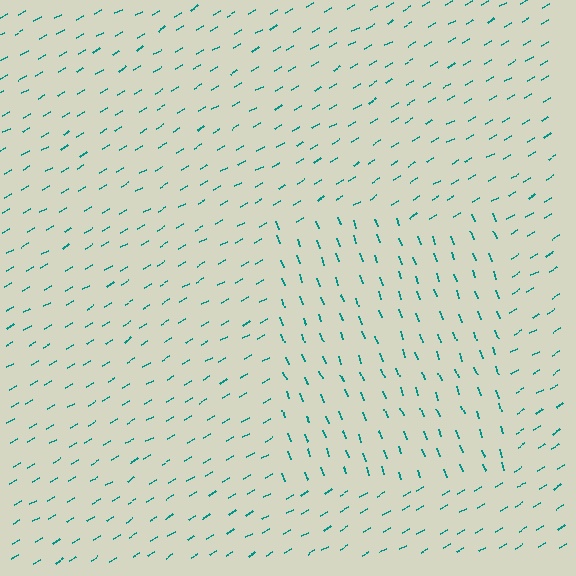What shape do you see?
I see a rectangle.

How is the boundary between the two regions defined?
The boundary is defined purely by a change in line orientation (approximately 80 degrees difference). All lines are the same color and thickness.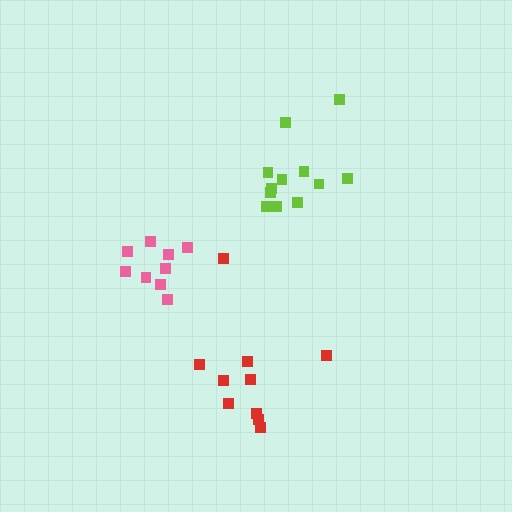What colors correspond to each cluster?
The clusters are colored: red, pink, lime.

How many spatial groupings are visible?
There are 3 spatial groupings.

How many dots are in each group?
Group 1: 10 dots, Group 2: 9 dots, Group 3: 12 dots (31 total).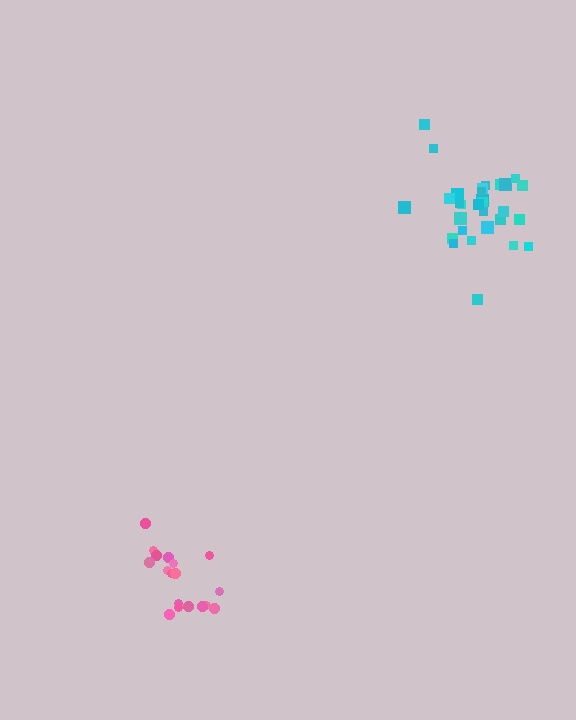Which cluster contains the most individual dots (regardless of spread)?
Cyan (30).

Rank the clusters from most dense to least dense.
cyan, pink.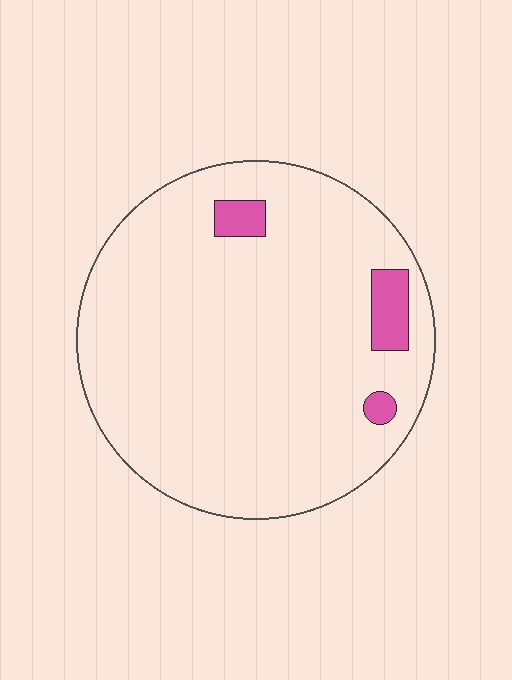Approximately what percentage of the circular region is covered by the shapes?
Approximately 5%.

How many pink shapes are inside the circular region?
3.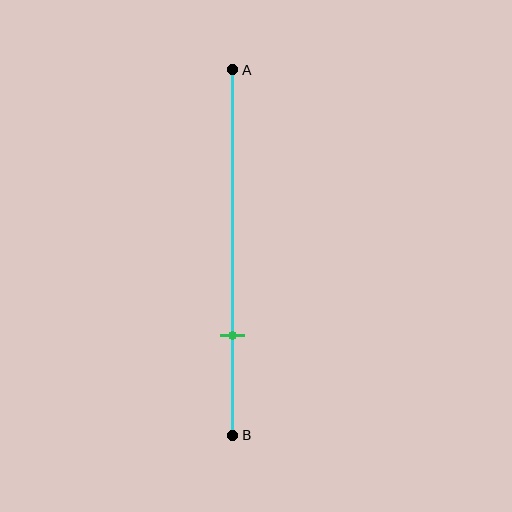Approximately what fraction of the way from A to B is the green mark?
The green mark is approximately 75% of the way from A to B.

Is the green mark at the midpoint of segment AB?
No, the mark is at about 75% from A, not at the 50% midpoint.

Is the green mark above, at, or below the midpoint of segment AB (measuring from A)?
The green mark is below the midpoint of segment AB.